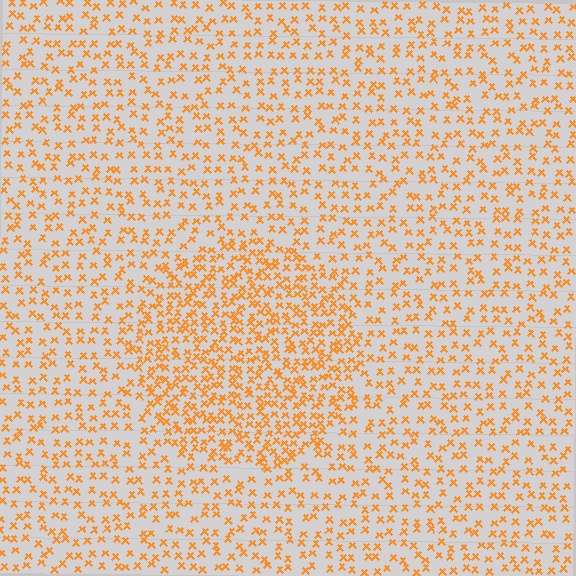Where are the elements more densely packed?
The elements are more densely packed inside the circle boundary.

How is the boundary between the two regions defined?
The boundary is defined by a change in element density (approximately 1.9x ratio). All elements are the same color, size, and shape.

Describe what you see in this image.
The image contains small orange elements arranged at two different densities. A circle-shaped region is visible where the elements are more densely packed than the surrounding area.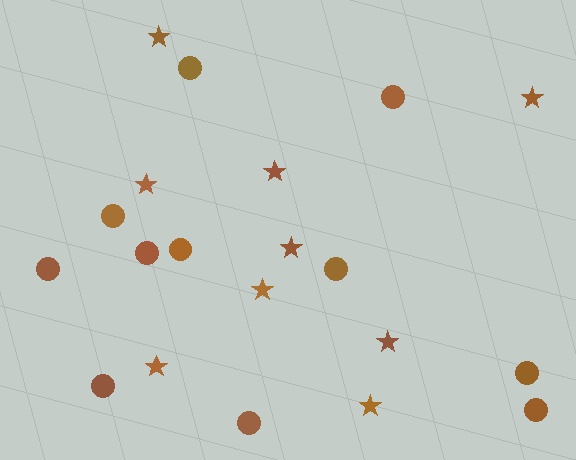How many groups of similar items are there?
There are 2 groups: one group of circles (11) and one group of stars (9).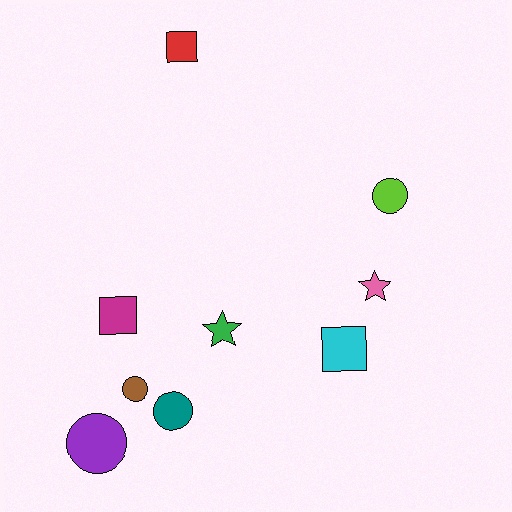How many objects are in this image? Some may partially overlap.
There are 9 objects.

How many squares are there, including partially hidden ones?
There are 3 squares.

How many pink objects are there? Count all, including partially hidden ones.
There is 1 pink object.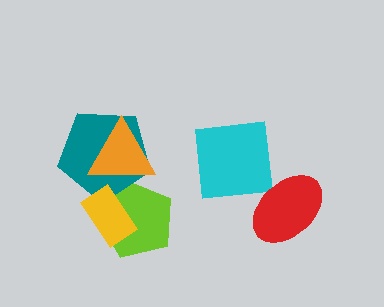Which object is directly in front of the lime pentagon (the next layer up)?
The teal pentagon is directly in front of the lime pentagon.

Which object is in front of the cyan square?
The red ellipse is in front of the cyan square.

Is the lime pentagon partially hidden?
Yes, it is partially covered by another shape.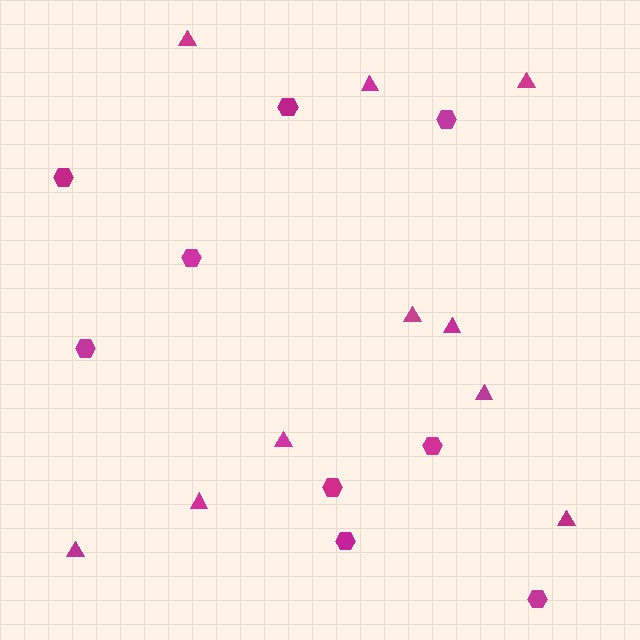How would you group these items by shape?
There are 2 groups: one group of hexagons (9) and one group of triangles (10).